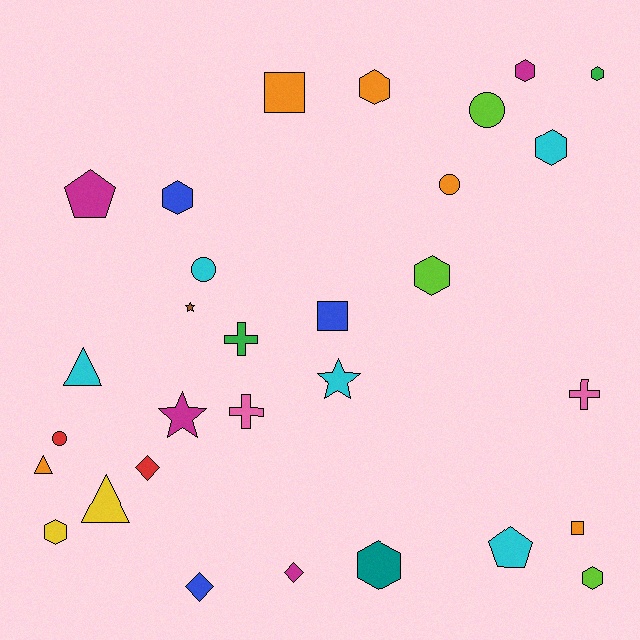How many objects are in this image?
There are 30 objects.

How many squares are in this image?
There are 3 squares.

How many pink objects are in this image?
There are 2 pink objects.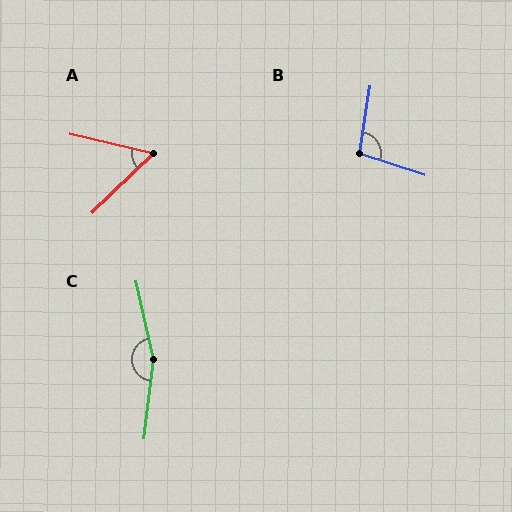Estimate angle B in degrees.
Approximately 100 degrees.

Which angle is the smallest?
A, at approximately 58 degrees.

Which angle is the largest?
C, at approximately 160 degrees.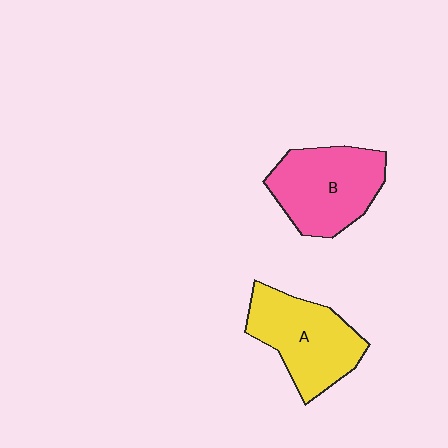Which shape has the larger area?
Shape B (pink).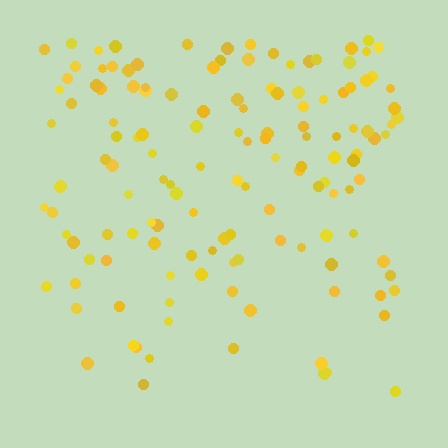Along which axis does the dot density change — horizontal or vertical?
Vertical.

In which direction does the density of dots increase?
From bottom to top, with the top side densest.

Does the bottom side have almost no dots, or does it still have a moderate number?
Still a moderate number, just noticeably fewer than the top.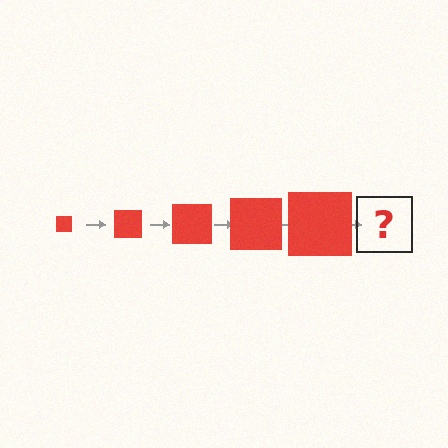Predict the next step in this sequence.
The next step is a red square, larger than the previous one.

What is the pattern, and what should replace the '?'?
The pattern is that the square gets progressively larger each step. The '?' should be a red square, larger than the previous one.